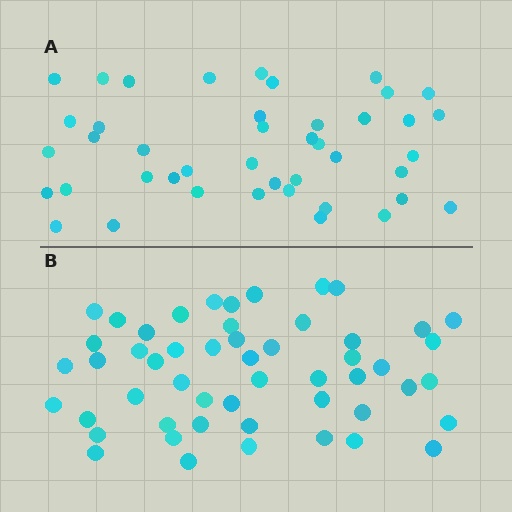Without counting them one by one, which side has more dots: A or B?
Region B (the bottom region) has more dots.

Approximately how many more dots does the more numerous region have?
Region B has roughly 8 or so more dots than region A.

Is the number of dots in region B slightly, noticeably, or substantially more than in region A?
Region B has only slightly more — the two regions are fairly close. The ratio is roughly 1.2 to 1.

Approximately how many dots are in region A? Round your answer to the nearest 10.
About 40 dots. (The exact count is 43, which rounds to 40.)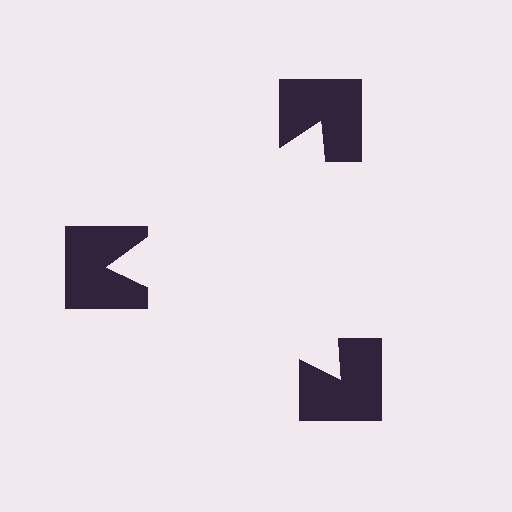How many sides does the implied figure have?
3 sides.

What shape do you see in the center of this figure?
An illusory triangle — its edges are inferred from the aligned wedge cuts in the notched squares, not physically drawn.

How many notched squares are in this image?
There are 3 — one at each vertex of the illusory triangle.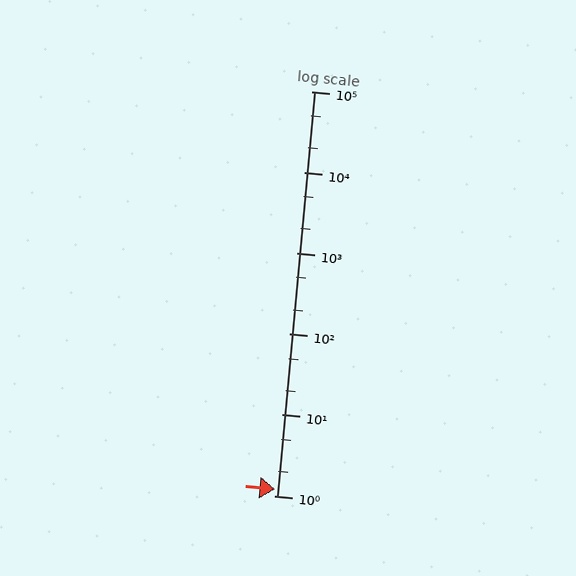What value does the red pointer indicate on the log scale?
The pointer indicates approximately 1.2.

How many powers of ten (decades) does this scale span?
The scale spans 5 decades, from 1 to 100000.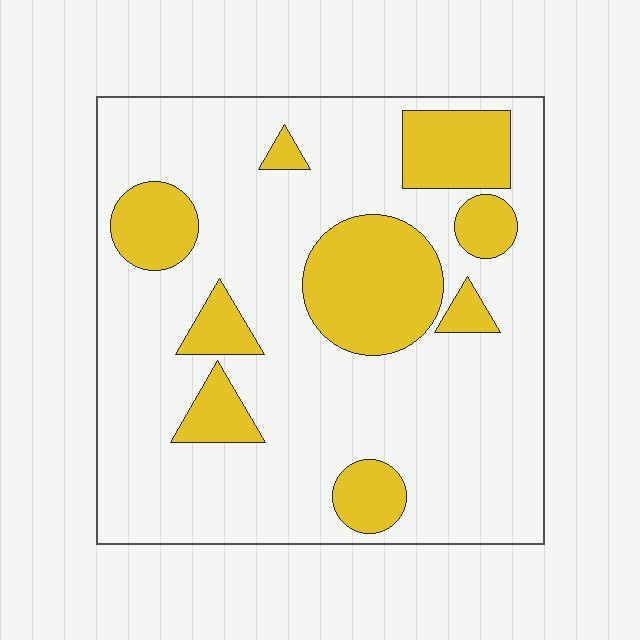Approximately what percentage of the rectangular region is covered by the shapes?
Approximately 25%.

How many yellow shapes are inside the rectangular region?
9.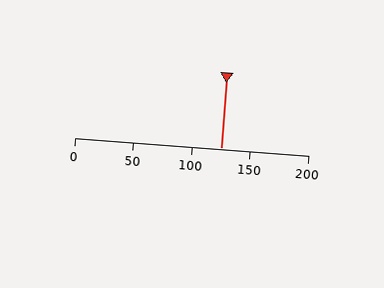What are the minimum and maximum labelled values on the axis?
The axis runs from 0 to 200.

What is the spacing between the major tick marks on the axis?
The major ticks are spaced 50 apart.